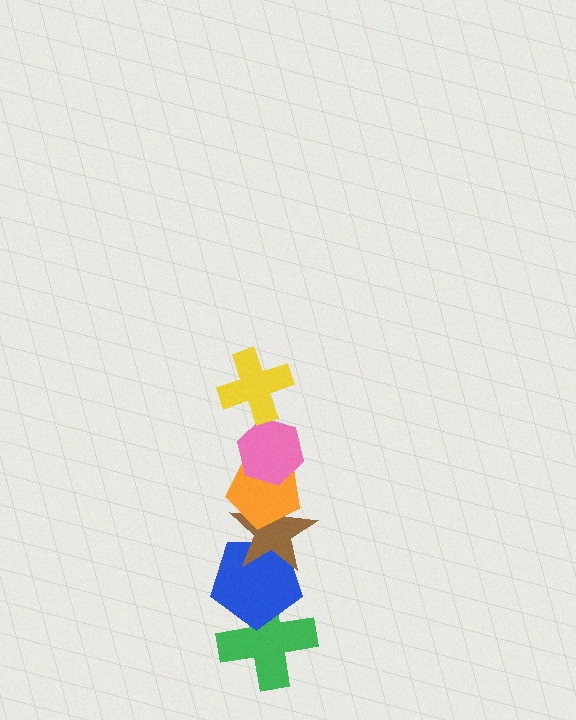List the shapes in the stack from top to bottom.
From top to bottom: the yellow cross, the pink hexagon, the orange pentagon, the brown star, the blue pentagon, the green cross.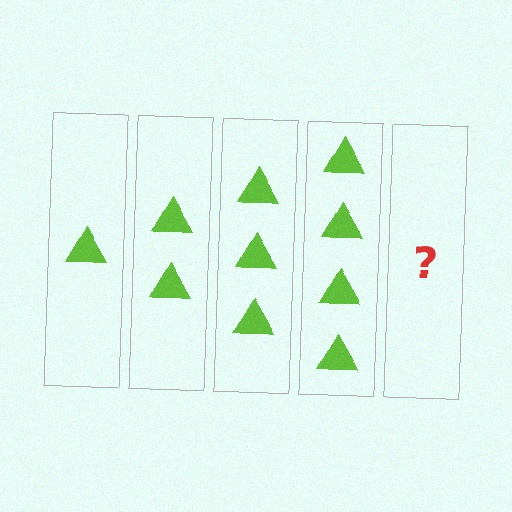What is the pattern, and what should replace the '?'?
The pattern is that each step adds one more triangle. The '?' should be 5 triangles.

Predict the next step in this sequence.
The next step is 5 triangles.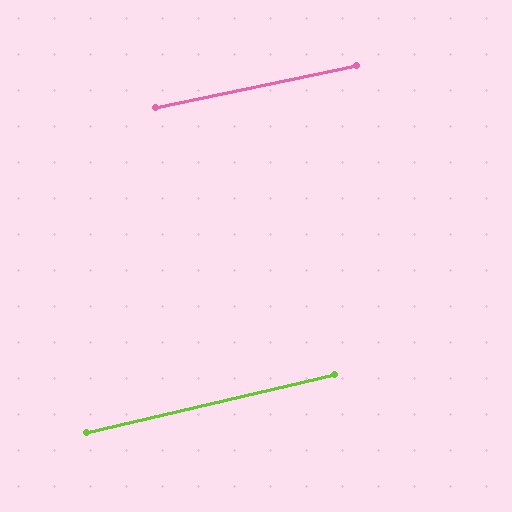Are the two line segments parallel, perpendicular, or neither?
Parallel — their directions differ by only 1.5°.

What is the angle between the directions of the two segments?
Approximately 1 degree.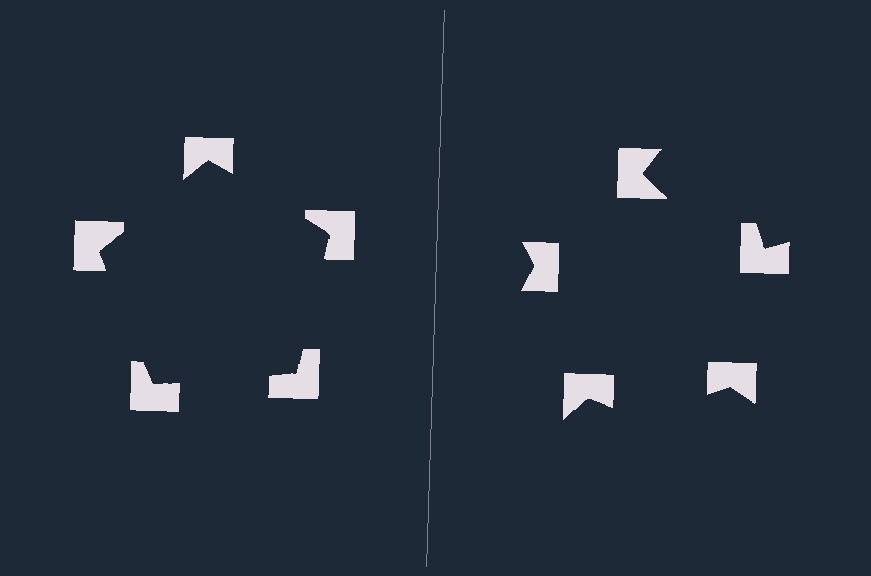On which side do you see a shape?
An illusory pentagon appears on the left side. On the right side the wedge cuts are rotated, so no coherent shape forms.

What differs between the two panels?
The notched squares are positioned identically on both sides; only the wedge orientations differ. On the left they align to a pentagon; on the right they are misaligned.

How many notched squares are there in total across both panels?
10 — 5 on each side.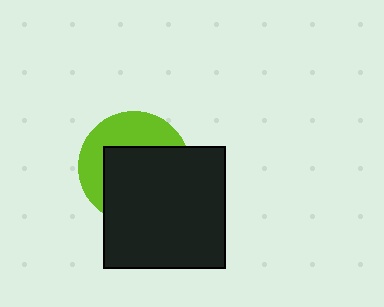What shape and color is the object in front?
The object in front is a black square.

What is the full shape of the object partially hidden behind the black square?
The partially hidden object is a lime circle.